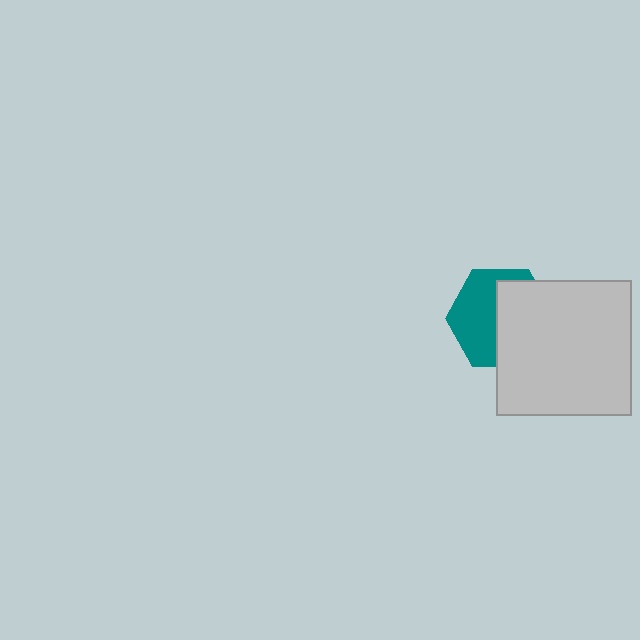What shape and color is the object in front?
The object in front is a light gray square.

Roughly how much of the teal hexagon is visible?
About half of it is visible (roughly 48%).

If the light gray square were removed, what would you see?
You would see the complete teal hexagon.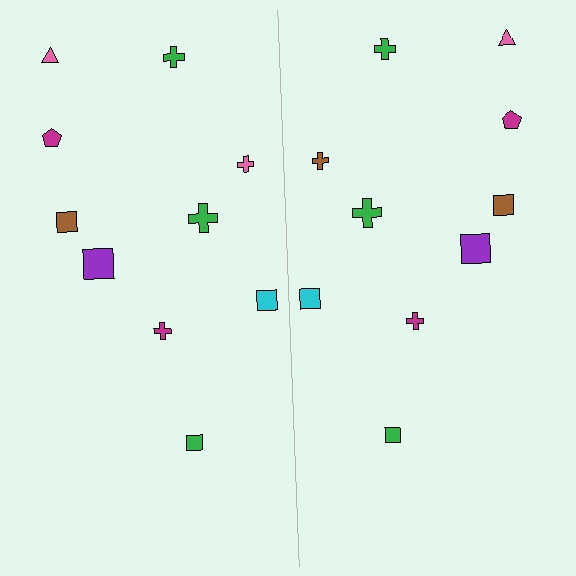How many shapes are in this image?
There are 20 shapes in this image.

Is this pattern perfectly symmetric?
No, the pattern is not perfectly symmetric. The brown cross on the right side breaks the symmetry — its mirror counterpart is pink.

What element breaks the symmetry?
The brown cross on the right side breaks the symmetry — its mirror counterpart is pink.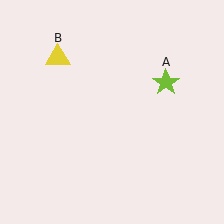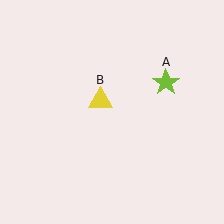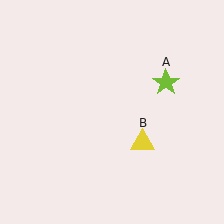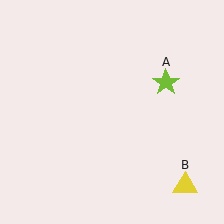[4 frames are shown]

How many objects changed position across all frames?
1 object changed position: yellow triangle (object B).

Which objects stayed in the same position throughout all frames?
Lime star (object A) remained stationary.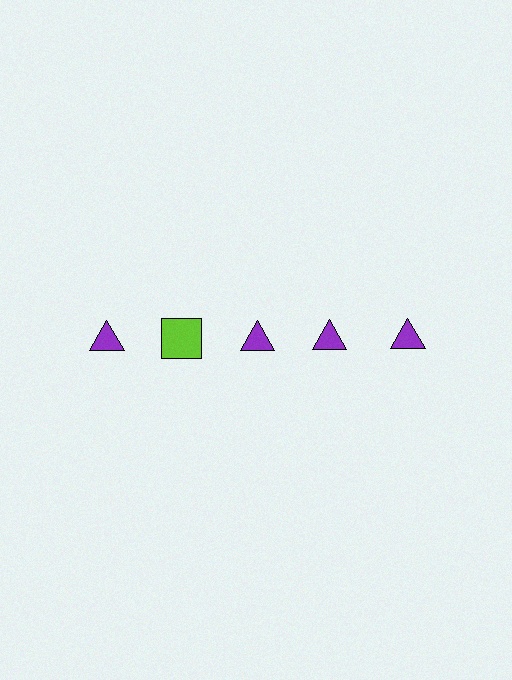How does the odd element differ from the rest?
It differs in both color (lime instead of purple) and shape (square instead of triangle).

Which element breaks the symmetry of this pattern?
The lime square in the top row, second from left column breaks the symmetry. All other shapes are purple triangles.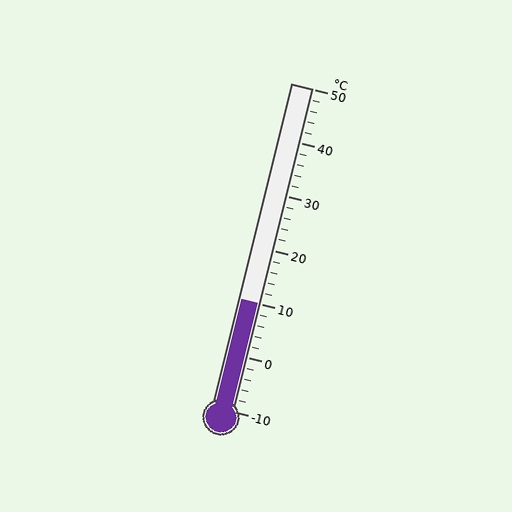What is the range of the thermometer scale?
The thermometer scale ranges from -10°C to 50°C.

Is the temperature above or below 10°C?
The temperature is at 10°C.